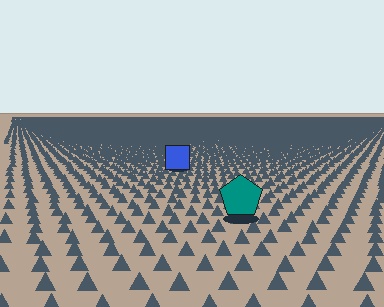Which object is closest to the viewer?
The teal pentagon is closest. The texture marks near it are larger and more spread out.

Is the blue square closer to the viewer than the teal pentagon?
No. The teal pentagon is closer — you can tell from the texture gradient: the ground texture is coarser near it.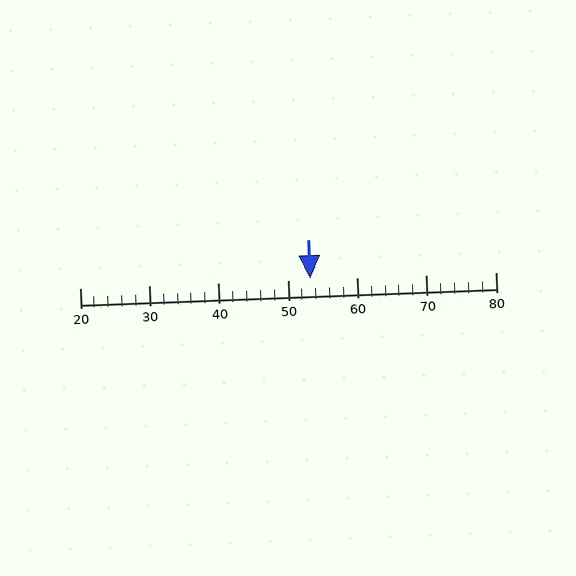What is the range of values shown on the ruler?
The ruler shows values from 20 to 80.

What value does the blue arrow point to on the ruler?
The blue arrow points to approximately 53.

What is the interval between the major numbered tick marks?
The major tick marks are spaced 10 units apart.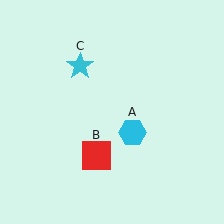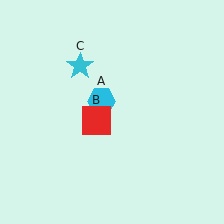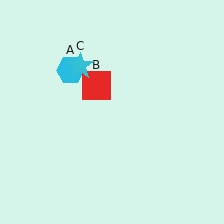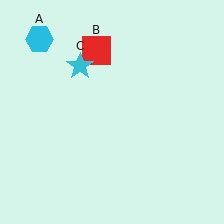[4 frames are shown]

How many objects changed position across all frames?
2 objects changed position: cyan hexagon (object A), red square (object B).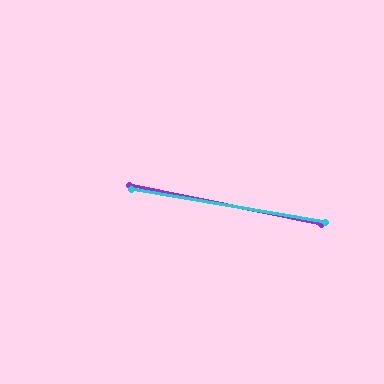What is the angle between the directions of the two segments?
Approximately 2 degrees.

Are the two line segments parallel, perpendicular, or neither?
Parallel — their directions differ by only 1.6°.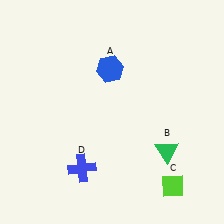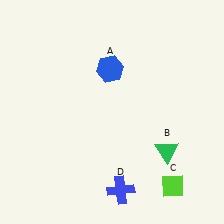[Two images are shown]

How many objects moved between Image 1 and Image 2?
1 object moved between the two images.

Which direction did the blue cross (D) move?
The blue cross (D) moved right.